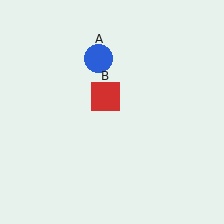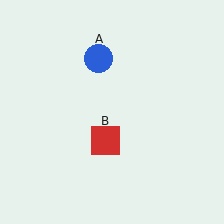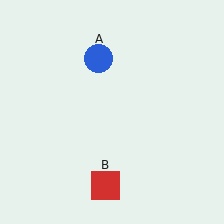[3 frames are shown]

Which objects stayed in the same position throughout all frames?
Blue circle (object A) remained stationary.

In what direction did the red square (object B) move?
The red square (object B) moved down.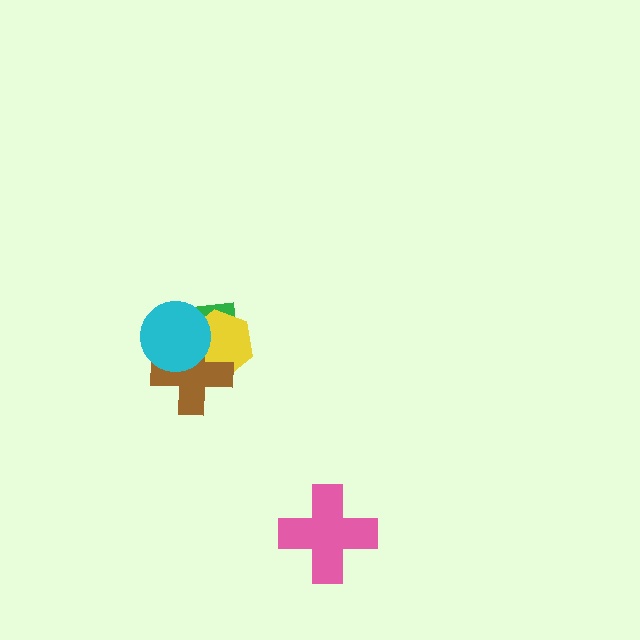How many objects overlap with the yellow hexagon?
3 objects overlap with the yellow hexagon.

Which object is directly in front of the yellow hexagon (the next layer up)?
The brown cross is directly in front of the yellow hexagon.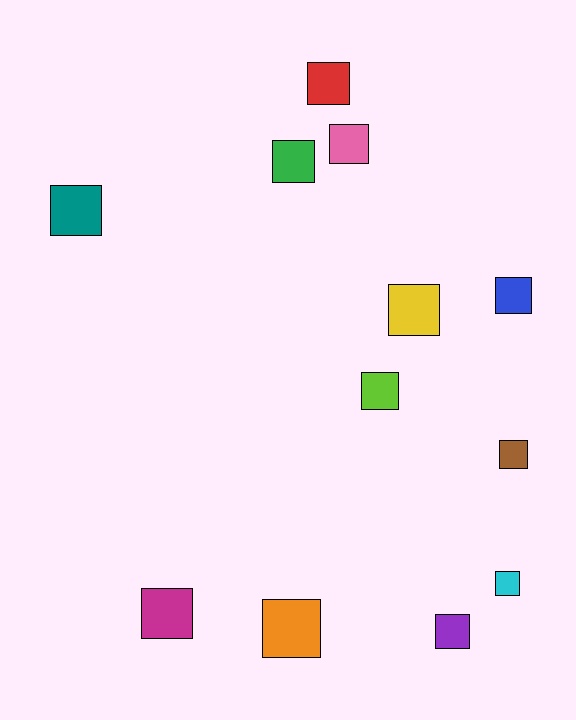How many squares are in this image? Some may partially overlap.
There are 12 squares.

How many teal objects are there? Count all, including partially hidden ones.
There is 1 teal object.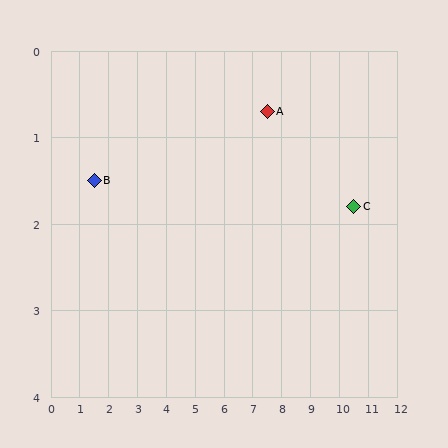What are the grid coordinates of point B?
Point B is at approximately (1.5, 1.5).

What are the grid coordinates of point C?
Point C is at approximately (10.5, 1.8).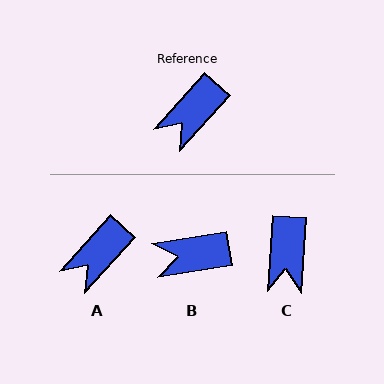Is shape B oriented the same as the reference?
No, it is off by about 38 degrees.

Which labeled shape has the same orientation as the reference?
A.